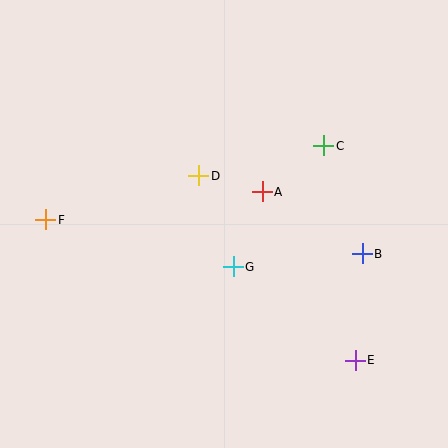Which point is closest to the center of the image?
Point G at (233, 267) is closest to the center.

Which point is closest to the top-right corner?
Point C is closest to the top-right corner.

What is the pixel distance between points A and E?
The distance between A and E is 192 pixels.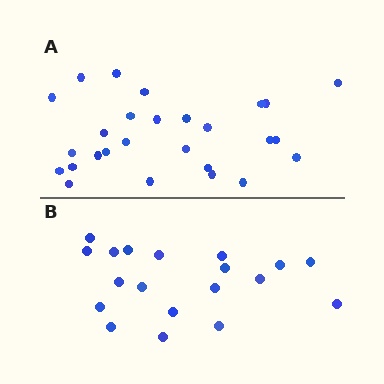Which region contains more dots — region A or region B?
Region A (the top region) has more dots.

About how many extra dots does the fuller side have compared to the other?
Region A has roughly 8 or so more dots than region B.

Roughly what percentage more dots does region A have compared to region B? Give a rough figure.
About 40% more.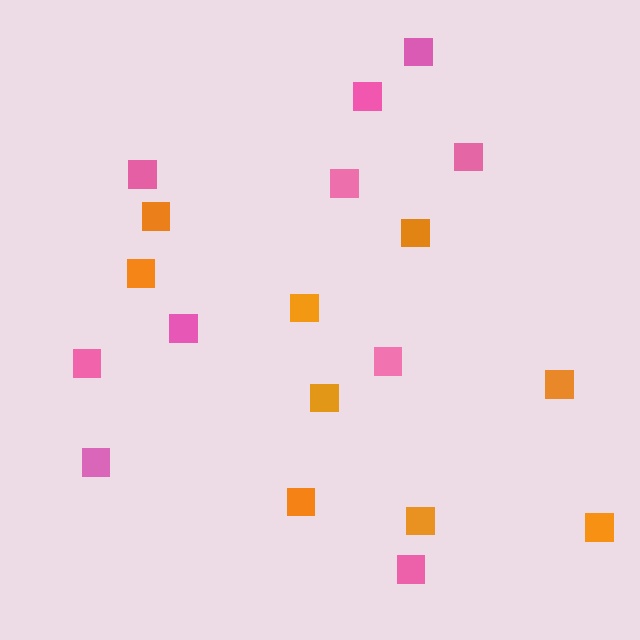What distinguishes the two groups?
There are 2 groups: one group of orange squares (9) and one group of pink squares (10).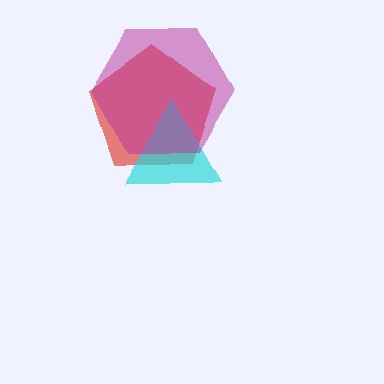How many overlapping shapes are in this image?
There are 3 overlapping shapes in the image.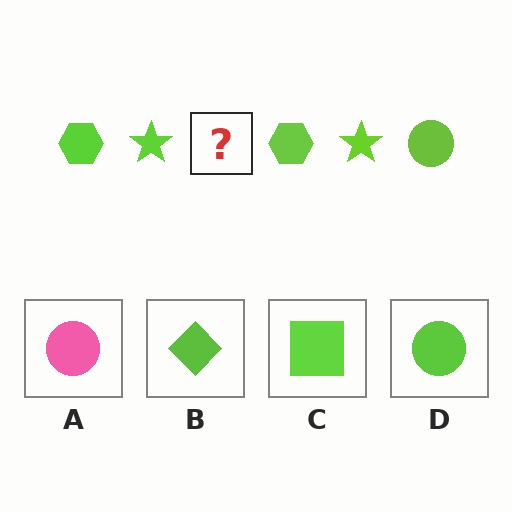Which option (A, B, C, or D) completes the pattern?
D.